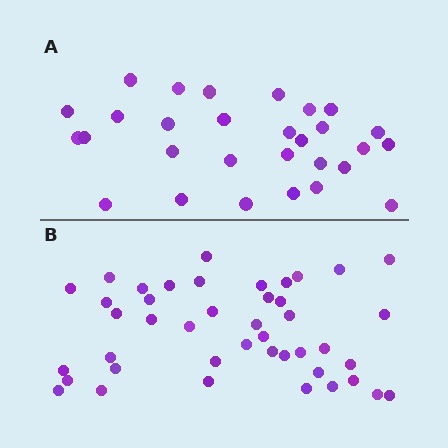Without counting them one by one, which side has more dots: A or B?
Region B (the bottom region) has more dots.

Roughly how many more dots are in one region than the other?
Region B has approximately 15 more dots than region A.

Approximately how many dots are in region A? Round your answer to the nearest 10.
About 30 dots. (The exact count is 29, which rounds to 30.)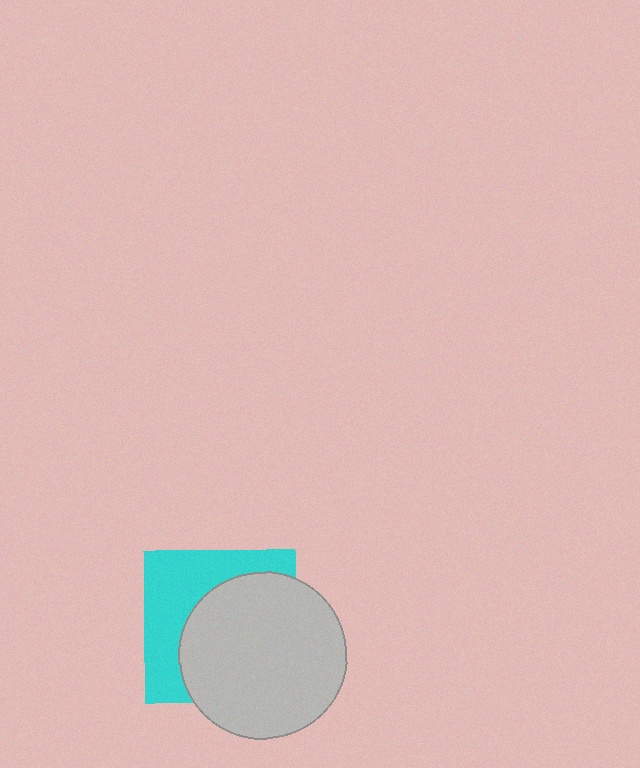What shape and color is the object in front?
The object in front is a light gray circle.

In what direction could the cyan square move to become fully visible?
The cyan square could move toward the upper-left. That would shift it out from behind the light gray circle entirely.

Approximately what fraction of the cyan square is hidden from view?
Roughly 59% of the cyan square is hidden behind the light gray circle.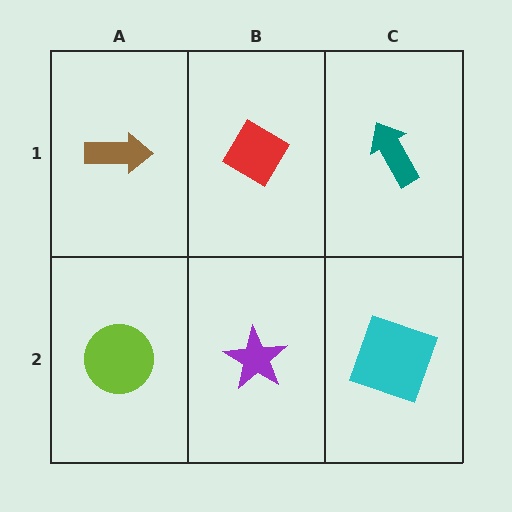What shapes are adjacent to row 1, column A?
A lime circle (row 2, column A), a red diamond (row 1, column B).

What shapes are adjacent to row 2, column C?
A teal arrow (row 1, column C), a purple star (row 2, column B).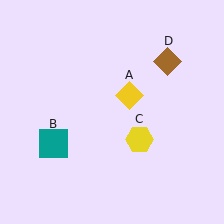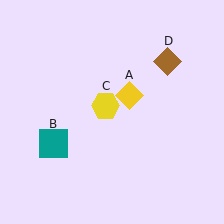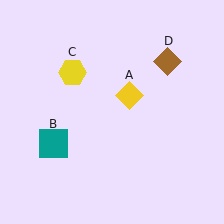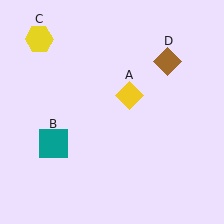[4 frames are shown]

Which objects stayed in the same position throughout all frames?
Yellow diamond (object A) and teal square (object B) and brown diamond (object D) remained stationary.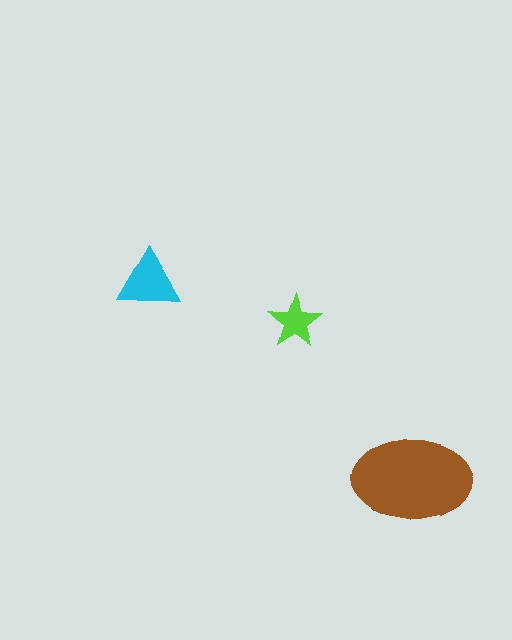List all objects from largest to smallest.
The brown ellipse, the cyan triangle, the lime star.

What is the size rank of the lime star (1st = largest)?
3rd.